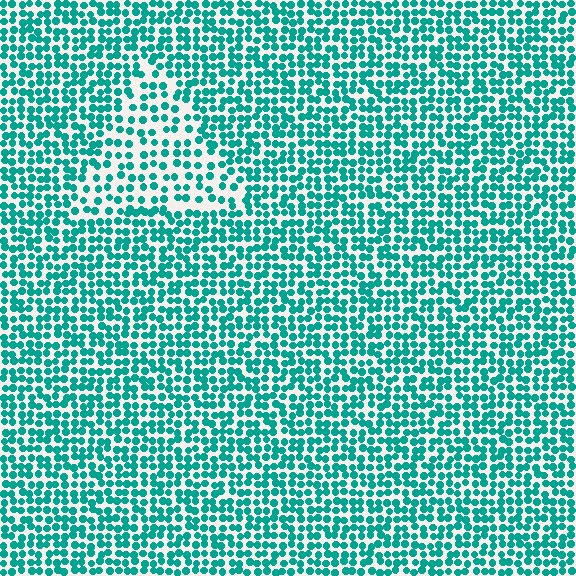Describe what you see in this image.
The image contains small teal elements arranged at two different densities. A triangle-shaped region is visible where the elements are less densely packed than the surrounding area.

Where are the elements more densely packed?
The elements are more densely packed outside the triangle boundary.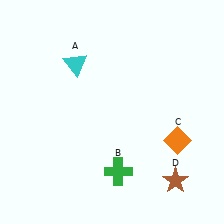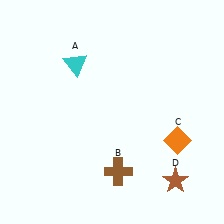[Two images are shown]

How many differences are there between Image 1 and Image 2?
There is 1 difference between the two images.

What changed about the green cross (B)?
In Image 1, B is green. In Image 2, it changed to brown.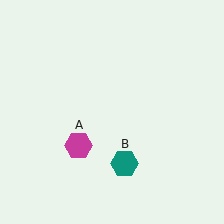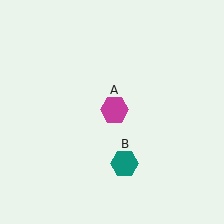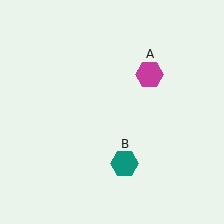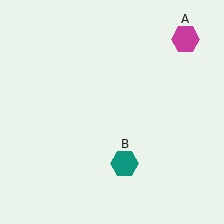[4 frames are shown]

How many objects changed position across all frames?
1 object changed position: magenta hexagon (object A).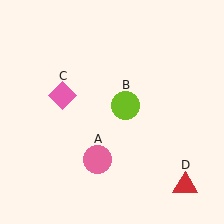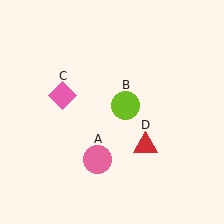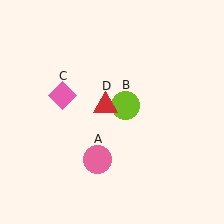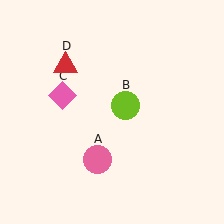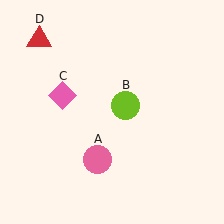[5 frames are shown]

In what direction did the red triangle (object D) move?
The red triangle (object D) moved up and to the left.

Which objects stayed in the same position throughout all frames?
Pink circle (object A) and lime circle (object B) and pink diamond (object C) remained stationary.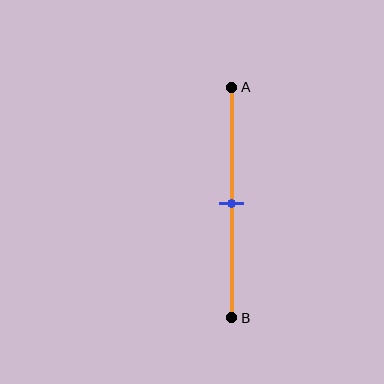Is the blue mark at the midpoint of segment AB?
Yes, the mark is approximately at the midpoint.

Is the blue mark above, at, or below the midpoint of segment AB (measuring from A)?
The blue mark is approximately at the midpoint of segment AB.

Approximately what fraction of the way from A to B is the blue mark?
The blue mark is approximately 50% of the way from A to B.